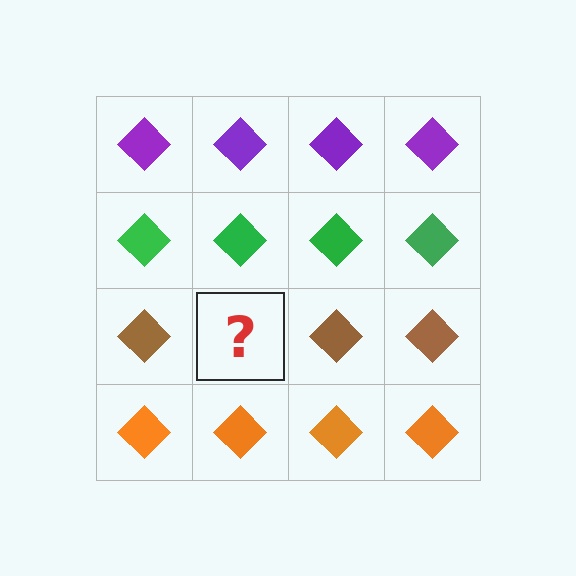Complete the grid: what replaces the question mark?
The question mark should be replaced with a brown diamond.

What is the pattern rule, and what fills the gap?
The rule is that each row has a consistent color. The gap should be filled with a brown diamond.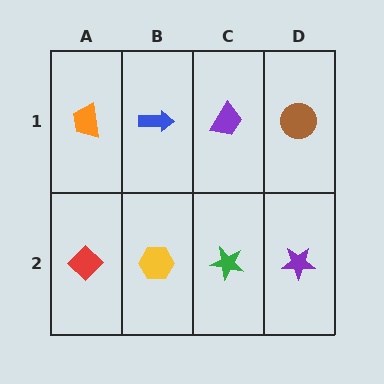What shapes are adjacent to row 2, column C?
A purple trapezoid (row 1, column C), a yellow hexagon (row 2, column B), a purple star (row 2, column D).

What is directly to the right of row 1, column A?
A blue arrow.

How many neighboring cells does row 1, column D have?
2.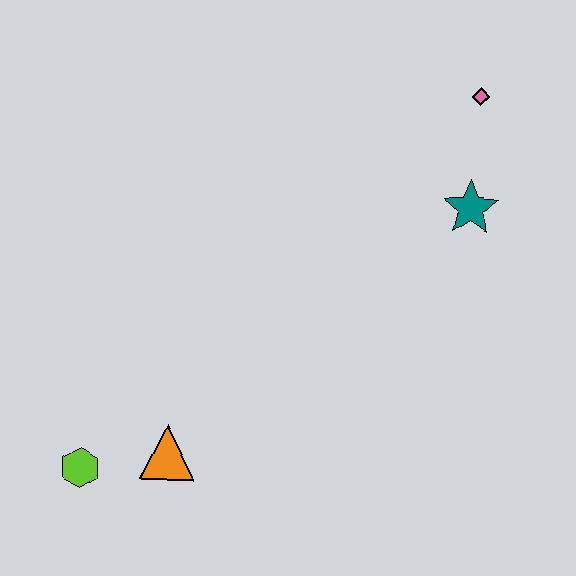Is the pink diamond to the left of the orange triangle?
No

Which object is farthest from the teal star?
The lime hexagon is farthest from the teal star.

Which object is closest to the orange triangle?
The lime hexagon is closest to the orange triangle.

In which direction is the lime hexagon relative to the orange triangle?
The lime hexagon is to the left of the orange triangle.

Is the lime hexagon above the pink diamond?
No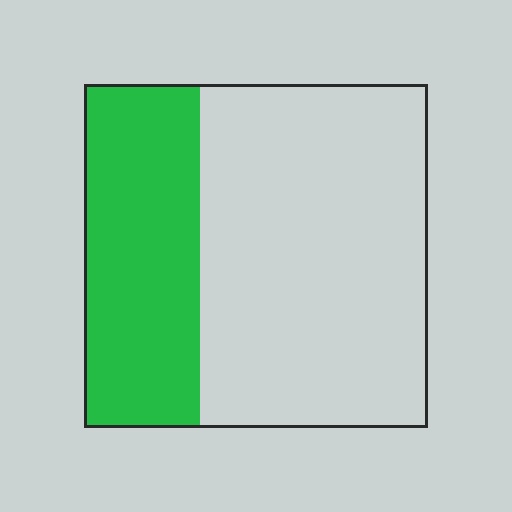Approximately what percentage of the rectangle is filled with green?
Approximately 35%.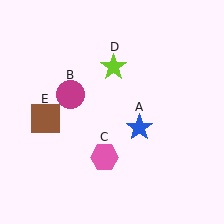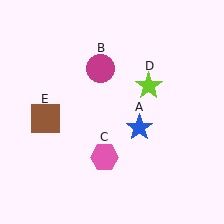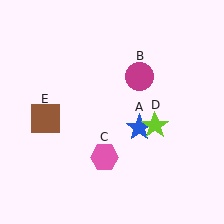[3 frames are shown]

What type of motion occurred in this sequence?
The magenta circle (object B), lime star (object D) rotated clockwise around the center of the scene.